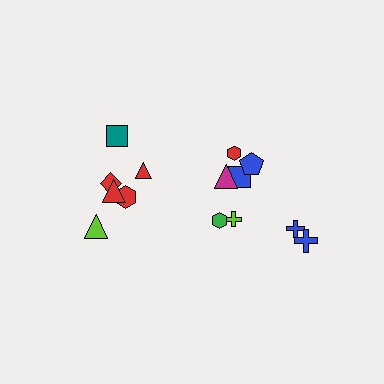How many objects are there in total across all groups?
There are 14 objects.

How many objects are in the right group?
There are 8 objects.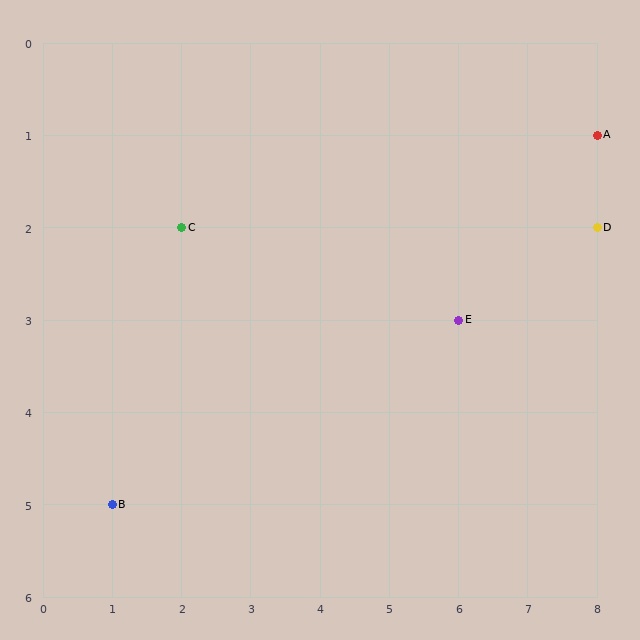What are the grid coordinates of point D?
Point D is at grid coordinates (8, 2).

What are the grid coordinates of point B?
Point B is at grid coordinates (1, 5).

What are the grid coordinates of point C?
Point C is at grid coordinates (2, 2).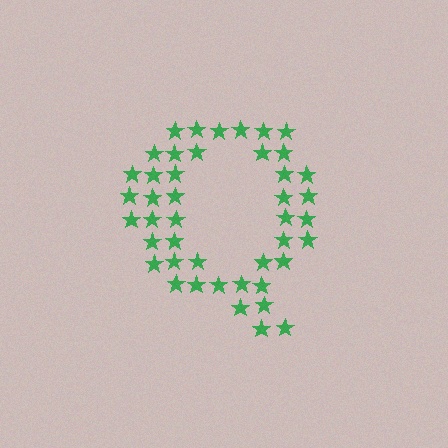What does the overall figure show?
The overall figure shows the letter Q.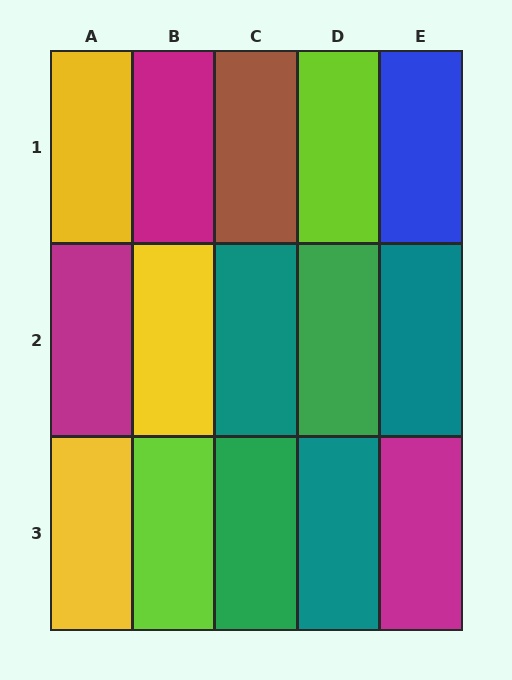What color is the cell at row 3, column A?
Yellow.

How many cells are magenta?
3 cells are magenta.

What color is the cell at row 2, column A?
Magenta.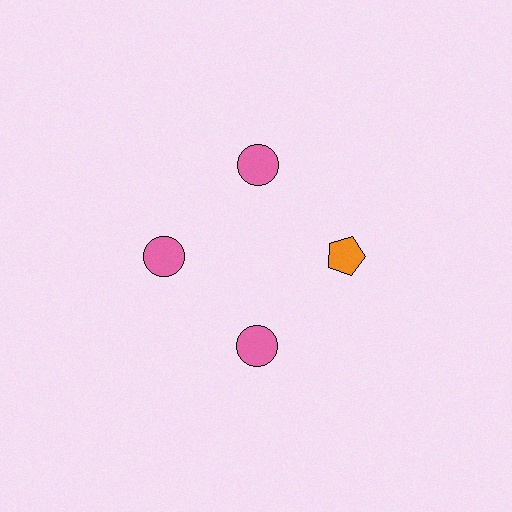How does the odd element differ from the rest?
It differs in both color (orange instead of pink) and shape (pentagon instead of circle).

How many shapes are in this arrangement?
There are 4 shapes arranged in a ring pattern.